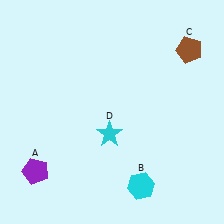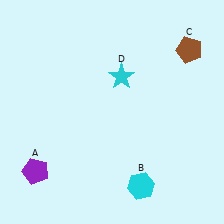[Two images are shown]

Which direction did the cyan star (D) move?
The cyan star (D) moved up.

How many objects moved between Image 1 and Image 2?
1 object moved between the two images.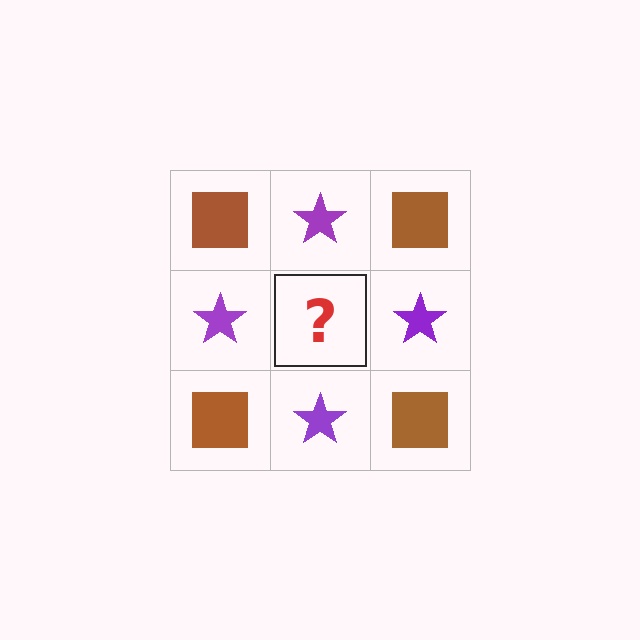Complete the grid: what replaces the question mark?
The question mark should be replaced with a brown square.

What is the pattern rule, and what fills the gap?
The rule is that it alternates brown square and purple star in a checkerboard pattern. The gap should be filled with a brown square.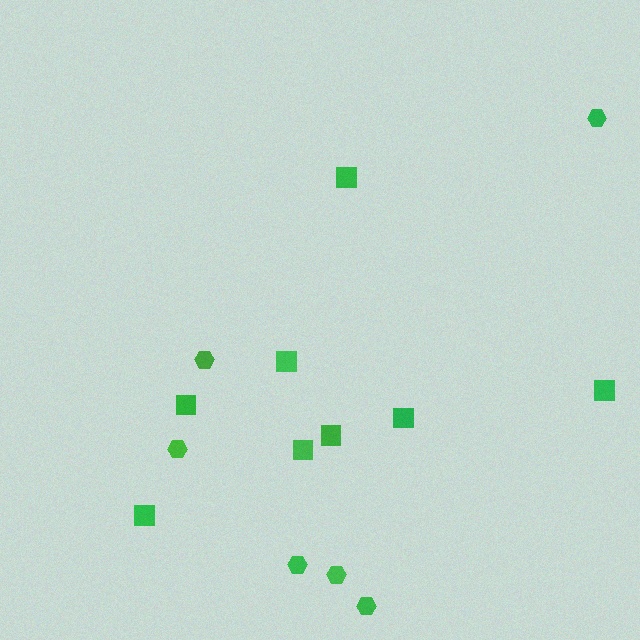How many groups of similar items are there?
There are 2 groups: one group of squares (8) and one group of hexagons (6).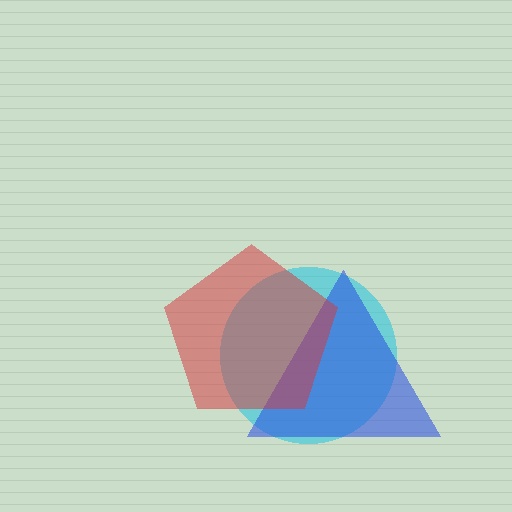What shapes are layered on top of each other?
The layered shapes are: a cyan circle, a blue triangle, a red pentagon.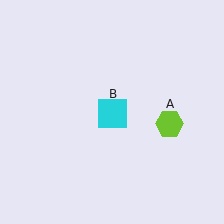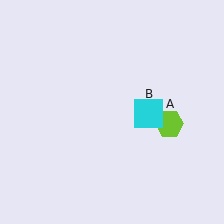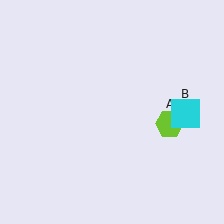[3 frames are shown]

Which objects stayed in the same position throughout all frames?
Lime hexagon (object A) remained stationary.